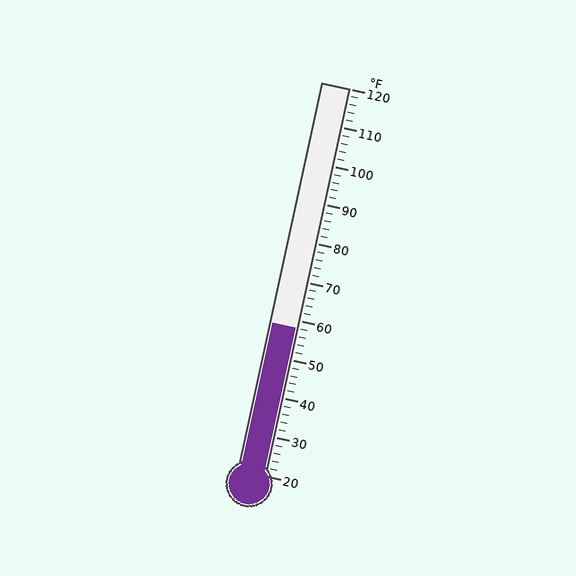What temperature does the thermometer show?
The thermometer shows approximately 58°F.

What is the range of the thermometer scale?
The thermometer scale ranges from 20°F to 120°F.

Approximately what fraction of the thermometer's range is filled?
The thermometer is filled to approximately 40% of its range.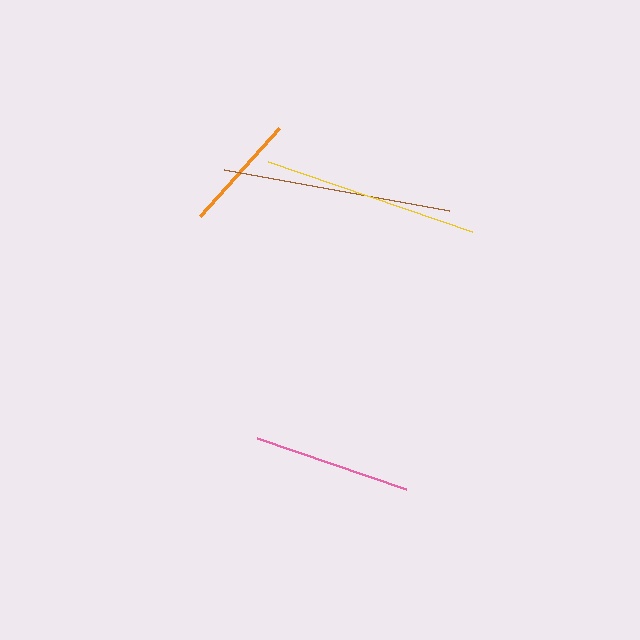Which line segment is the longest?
The brown line is the longest at approximately 229 pixels.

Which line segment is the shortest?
The orange line is the shortest at approximately 118 pixels.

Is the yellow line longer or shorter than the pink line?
The yellow line is longer than the pink line.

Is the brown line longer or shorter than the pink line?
The brown line is longer than the pink line.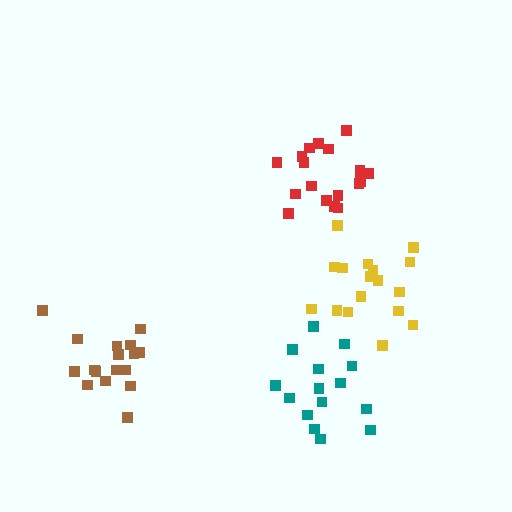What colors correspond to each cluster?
The clusters are colored: teal, red, yellow, brown.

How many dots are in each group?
Group 1: 15 dots, Group 2: 18 dots, Group 3: 17 dots, Group 4: 17 dots (67 total).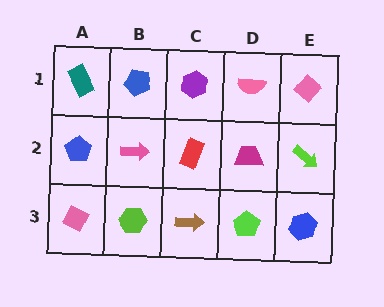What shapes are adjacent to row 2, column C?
A purple hexagon (row 1, column C), a brown arrow (row 3, column C), a pink arrow (row 2, column B), a magenta trapezoid (row 2, column D).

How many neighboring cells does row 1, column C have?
3.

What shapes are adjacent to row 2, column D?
A pink semicircle (row 1, column D), a lime pentagon (row 3, column D), a red rectangle (row 2, column C), a lime arrow (row 2, column E).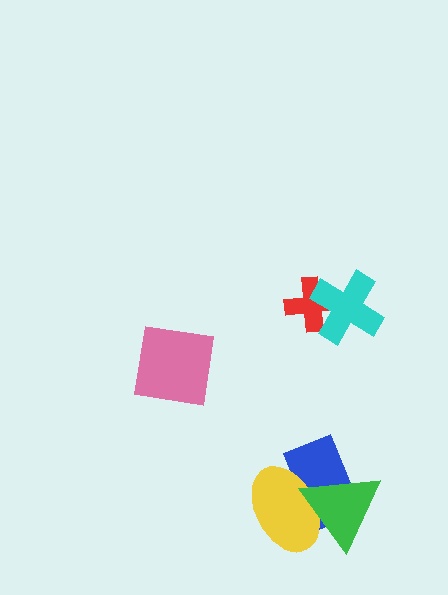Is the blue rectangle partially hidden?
Yes, it is partially covered by another shape.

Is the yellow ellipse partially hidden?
Yes, it is partially covered by another shape.